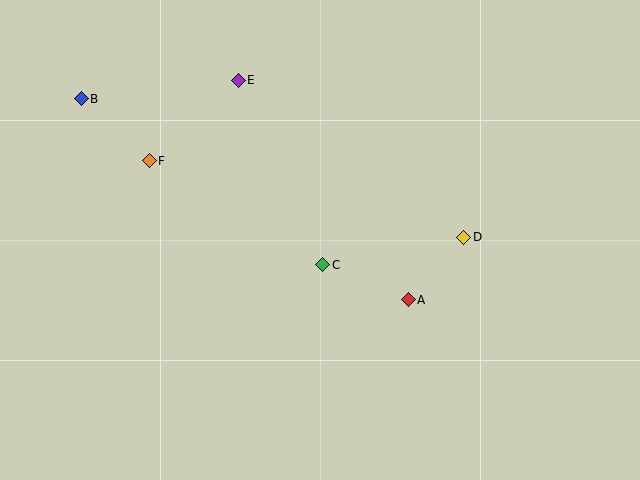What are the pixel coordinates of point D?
Point D is at (464, 237).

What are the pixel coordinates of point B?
Point B is at (81, 99).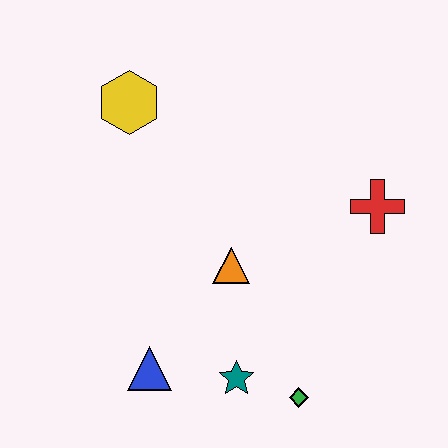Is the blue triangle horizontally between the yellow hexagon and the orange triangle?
Yes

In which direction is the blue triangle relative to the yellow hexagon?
The blue triangle is below the yellow hexagon.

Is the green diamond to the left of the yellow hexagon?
No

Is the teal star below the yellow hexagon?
Yes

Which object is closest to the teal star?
The green diamond is closest to the teal star.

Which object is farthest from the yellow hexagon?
The green diamond is farthest from the yellow hexagon.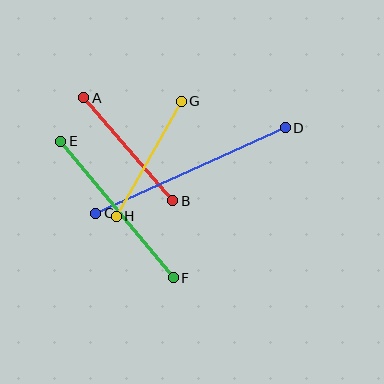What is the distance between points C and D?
The distance is approximately 208 pixels.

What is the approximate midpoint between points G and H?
The midpoint is at approximately (149, 159) pixels.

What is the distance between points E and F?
The distance is approximately 177 pixels.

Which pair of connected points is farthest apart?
Points C and D are farthest apart.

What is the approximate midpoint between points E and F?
The midpoint is at approximately (117, 210) pixels.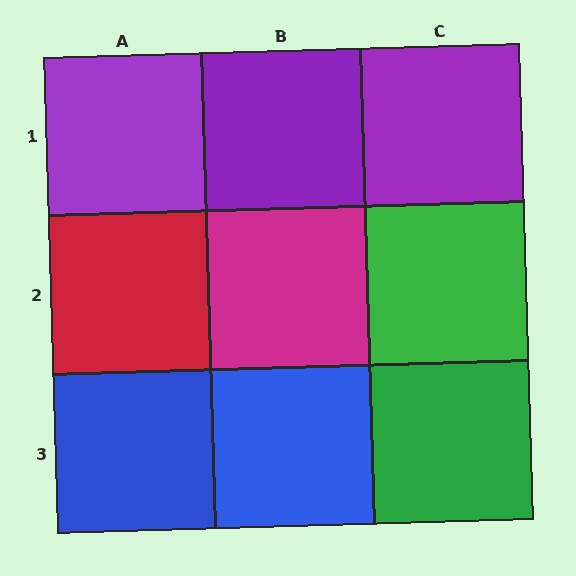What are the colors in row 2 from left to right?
Red, magenta, green.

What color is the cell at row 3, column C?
Green.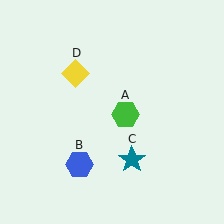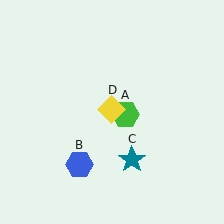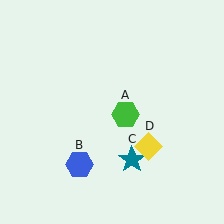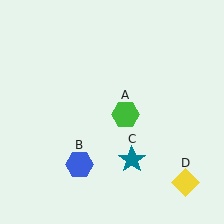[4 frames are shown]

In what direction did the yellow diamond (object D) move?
The yellow diamond (object D) moved down and to the right.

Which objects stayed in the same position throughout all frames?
Green hexagon (object A) and blue hexagon (object B) and teal star (object C) remained stationary.